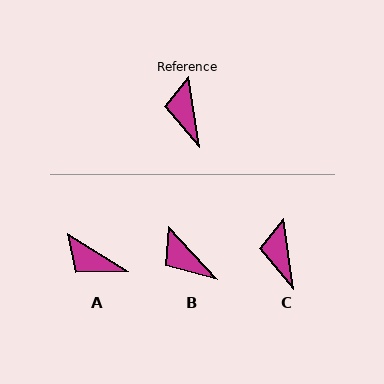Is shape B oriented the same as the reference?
No, it is off by about 34 degrees.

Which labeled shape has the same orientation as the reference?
C.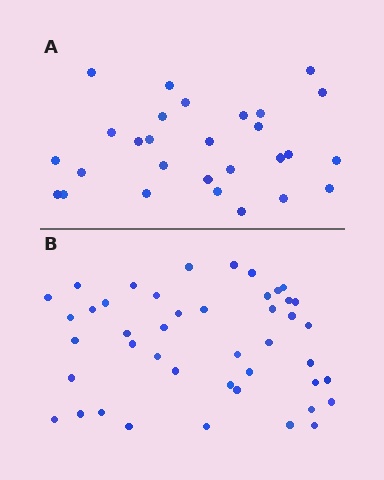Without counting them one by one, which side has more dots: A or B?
Region B (the bottom region) has more dots.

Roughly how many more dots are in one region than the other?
Region B has approximately 15 more dots than region A.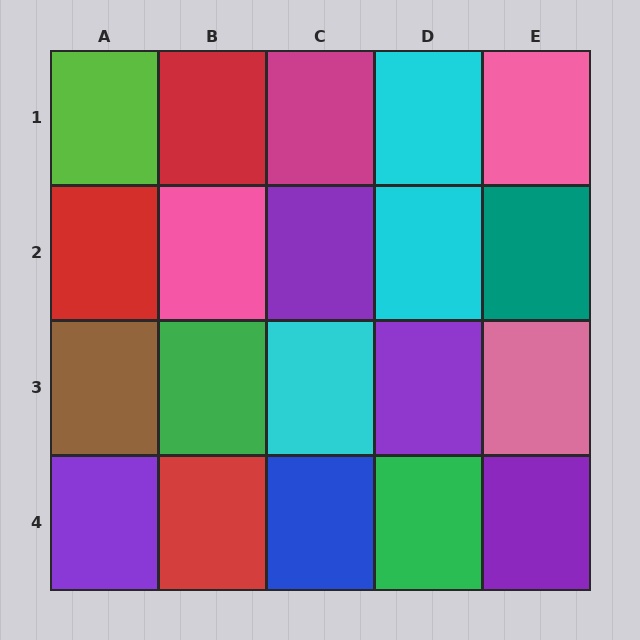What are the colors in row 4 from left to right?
Purple, red, blue, green, purple.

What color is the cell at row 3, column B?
Green.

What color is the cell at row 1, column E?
Pink.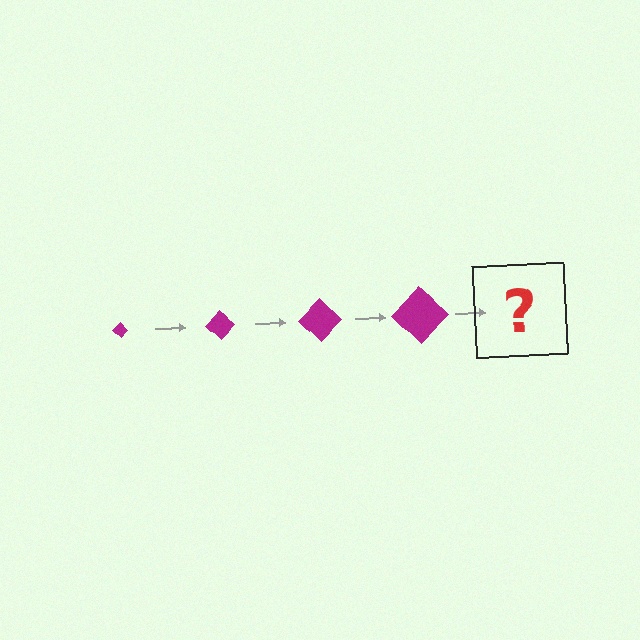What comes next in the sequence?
The next element should be a magenta diamond, larger than the previous one.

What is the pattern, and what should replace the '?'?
The pattern is that the diamond gets progressively larger each step. The '?' should be a magenta diamond, larger than the previous one.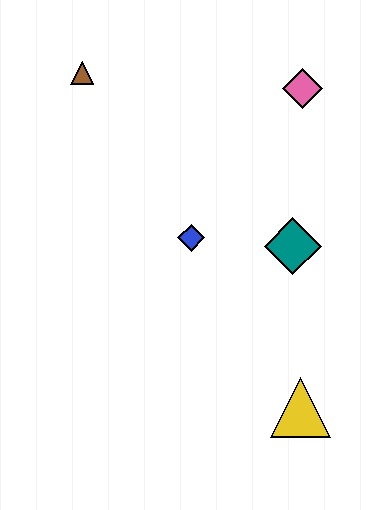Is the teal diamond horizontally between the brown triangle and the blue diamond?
No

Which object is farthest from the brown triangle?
The yellow triangle is farthest from the brown triangle.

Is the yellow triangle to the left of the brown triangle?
No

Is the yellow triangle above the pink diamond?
No